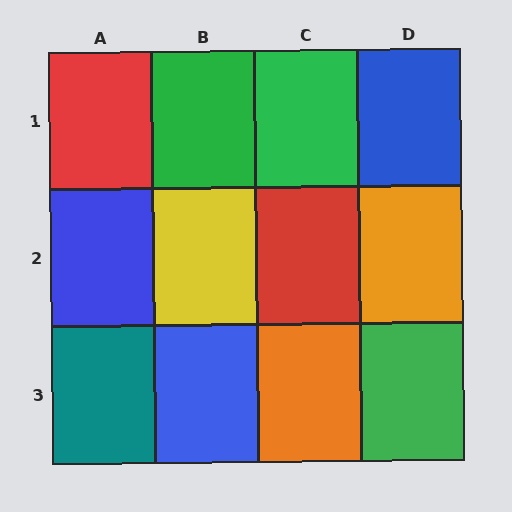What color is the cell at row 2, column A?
Blue.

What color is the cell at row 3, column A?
Teal.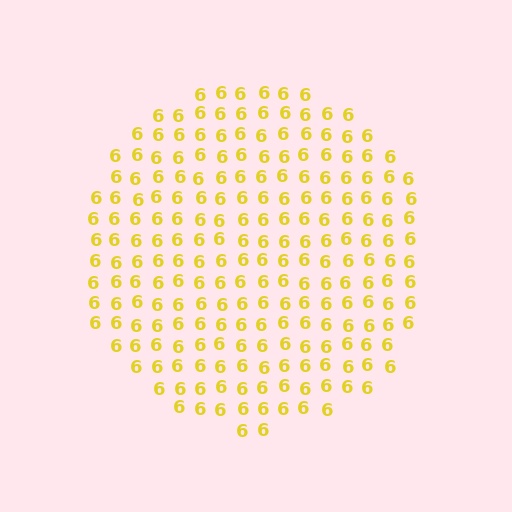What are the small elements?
The small elements are digit 6's.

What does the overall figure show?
The overall figure shows a circle.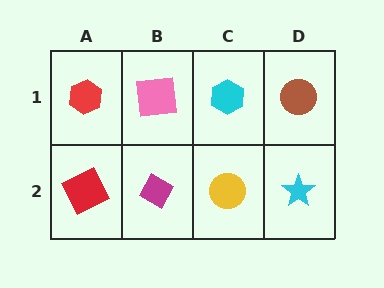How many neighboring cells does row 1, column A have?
2.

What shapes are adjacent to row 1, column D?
A cyan star (row 2, column D), a cyan hexagon (row 1, column C).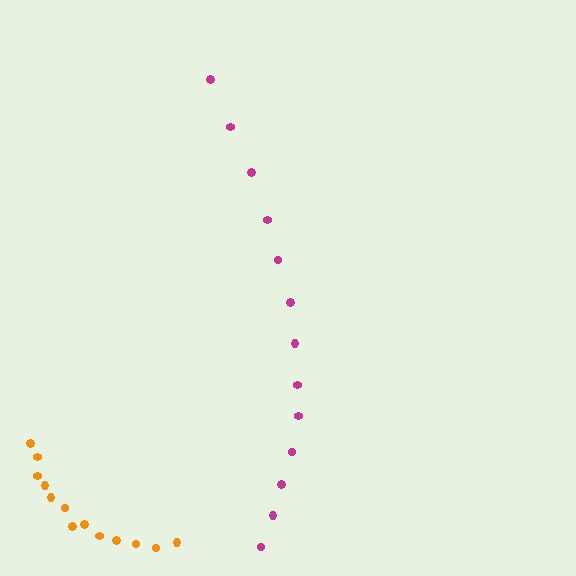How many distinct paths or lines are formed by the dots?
There are 2 distinct paths.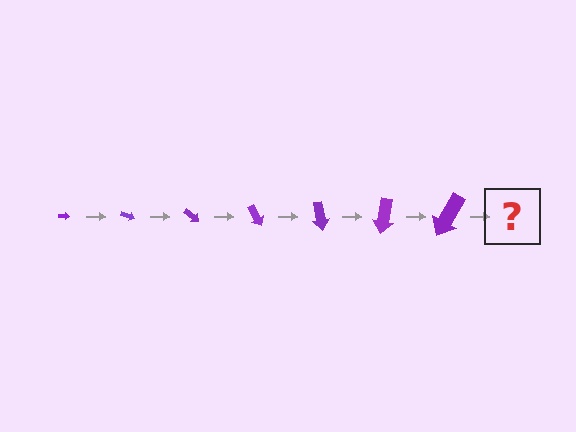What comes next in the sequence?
The next element should be an arrow, larger than the previous one and rotated 140 degrees from the start.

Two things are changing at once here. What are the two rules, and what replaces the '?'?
The two rules are that the arrow grows larger each step and it rotates 20 degrees each step. The '?' should be an arrow, larger than the previous one and rotated 140 degrees from the start.